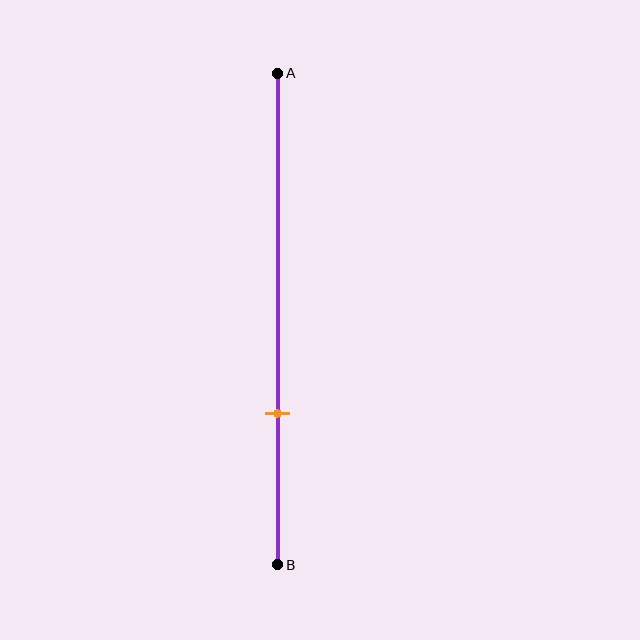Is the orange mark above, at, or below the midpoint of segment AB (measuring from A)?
The orange mark is below the midpoint of segment AB.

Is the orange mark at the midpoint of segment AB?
No, the mark is at about 70% from A, not at the 50% midpoint.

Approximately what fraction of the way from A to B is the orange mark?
The orange mark is approximately 70% of the way from A to B.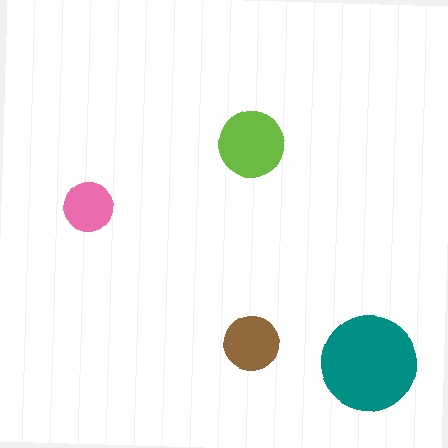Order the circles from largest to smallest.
the teal one, the lime one, the brown one, the pink one.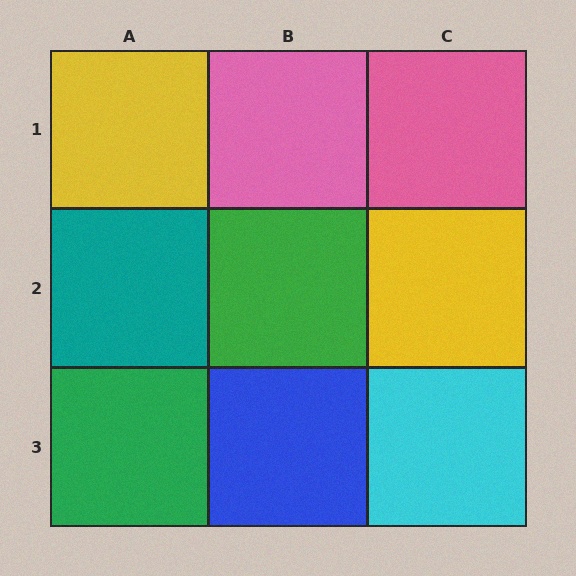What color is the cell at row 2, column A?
Teal.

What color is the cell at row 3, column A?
Green.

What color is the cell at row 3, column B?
Blue.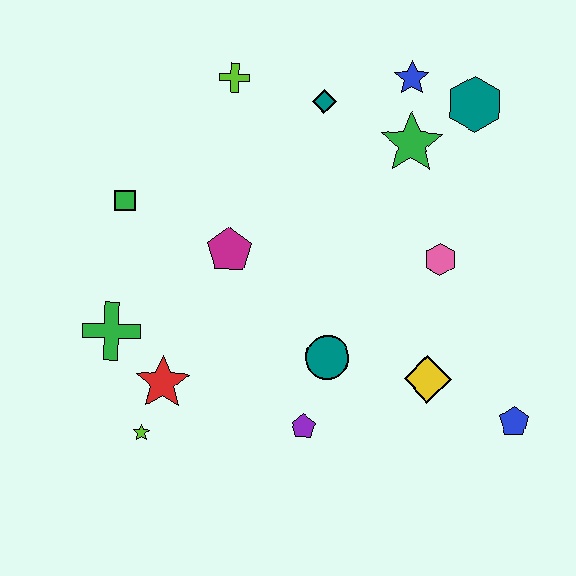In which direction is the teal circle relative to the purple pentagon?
The teal circle is above the purple pentagon.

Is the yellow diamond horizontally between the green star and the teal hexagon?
Yes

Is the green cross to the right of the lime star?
No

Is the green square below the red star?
No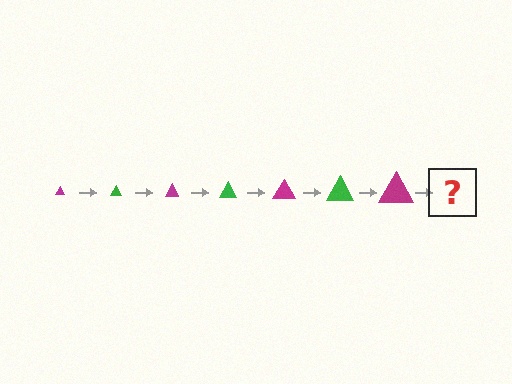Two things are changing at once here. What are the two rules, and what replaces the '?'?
The two rules are that the triangle grows larger each step and the color cycles through magenta and green. The '?' should be a green triangle, larger than the previous one.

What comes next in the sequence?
The next element should be a green triangle, larger than the previous one.